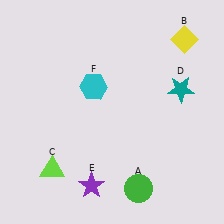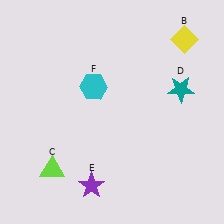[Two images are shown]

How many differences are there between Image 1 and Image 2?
There is 1 difference between the two images.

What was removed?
The green circle (A) was removed in Image 2.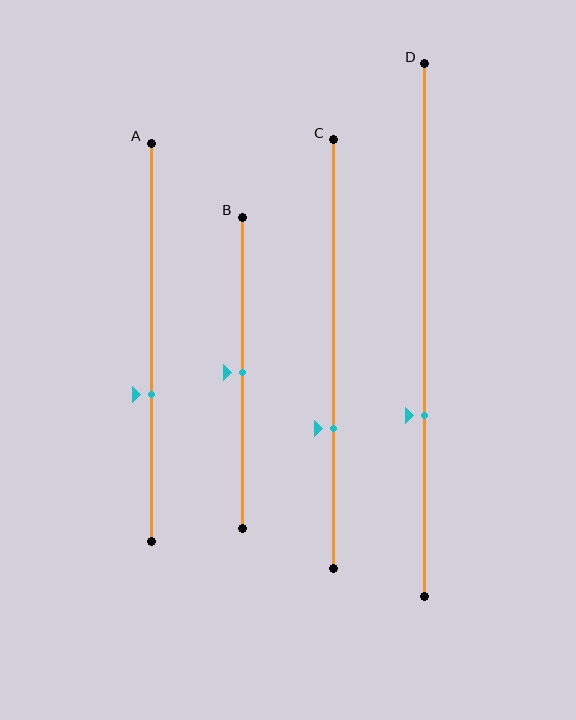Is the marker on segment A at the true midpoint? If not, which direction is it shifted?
No, the marker on segment A is shifted downward by about 13% of the segment length.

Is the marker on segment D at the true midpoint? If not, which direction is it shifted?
No, the marker on segment D is shifted downward by about 16% of the segment length.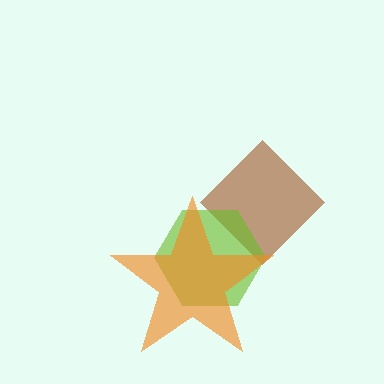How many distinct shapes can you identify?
There are 3 distinct shapes: a brown diamond, a lime hexagon, an orange star.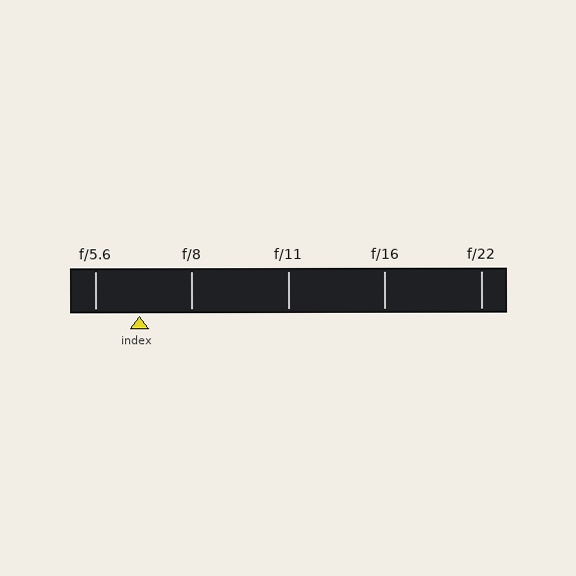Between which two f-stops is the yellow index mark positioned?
The index mark is between f/5.6 and f/8.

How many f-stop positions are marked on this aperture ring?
There are 5 f-stop positions marked.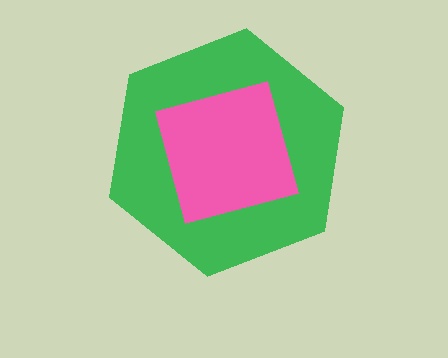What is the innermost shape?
The pink square.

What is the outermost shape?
The green hexagon.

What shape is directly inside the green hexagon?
The pink square.